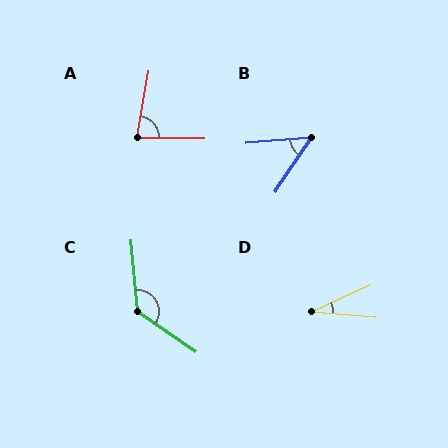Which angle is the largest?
C, at approximately 131 degrees.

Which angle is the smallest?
D, at approximately 29 degrees.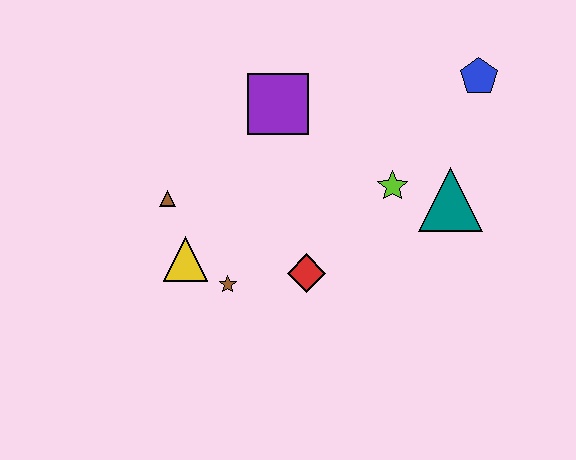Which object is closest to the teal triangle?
The lime star is closest to the teal triangle.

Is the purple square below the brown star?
No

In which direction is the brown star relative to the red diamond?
The brown star is to the left of the red diamond.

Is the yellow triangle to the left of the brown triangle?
No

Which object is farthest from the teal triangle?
The brown triangle is farthest from the teal triangle.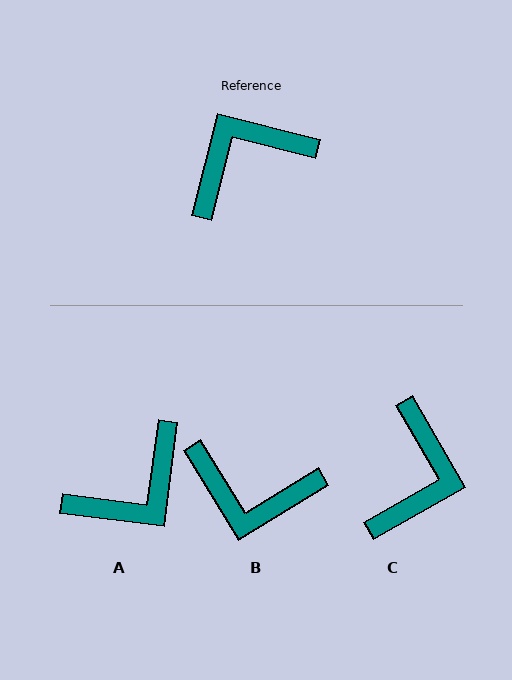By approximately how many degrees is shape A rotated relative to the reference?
Approximately 173 degrees clockwise.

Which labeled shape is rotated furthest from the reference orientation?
A, about 173 degrees away.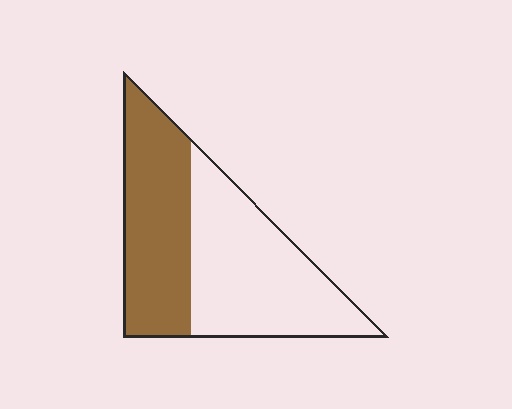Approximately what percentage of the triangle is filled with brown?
Approximately 45%.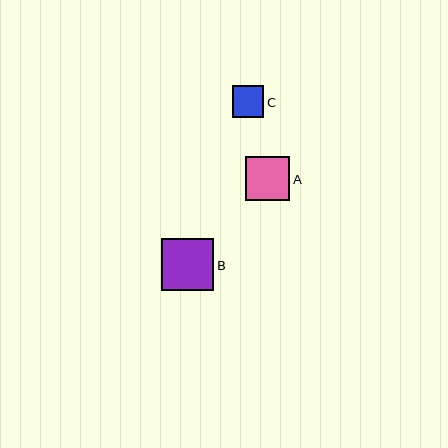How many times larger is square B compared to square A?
Square B is approximately 1.2 times the size of square A.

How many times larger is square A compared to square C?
Square A is approximately 1.4 times the size of square C.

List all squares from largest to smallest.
From largest to smallest: B, A, C.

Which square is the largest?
Square B is the largest with a size of approximately 52 pixels.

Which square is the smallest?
Square C is the smallest with a size of approximately 32 pixels.